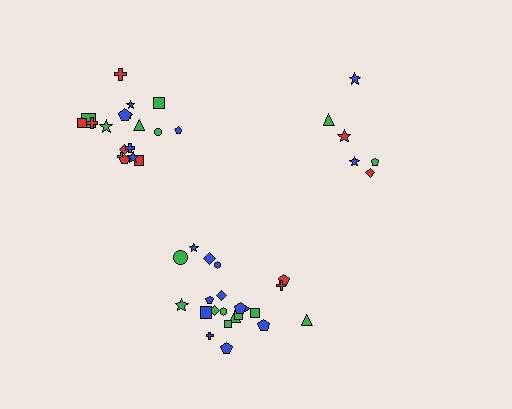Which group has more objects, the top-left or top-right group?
The top-left group.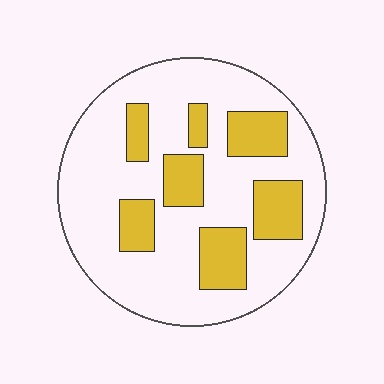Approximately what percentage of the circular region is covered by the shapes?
Approximately 25%.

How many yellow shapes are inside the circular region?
7.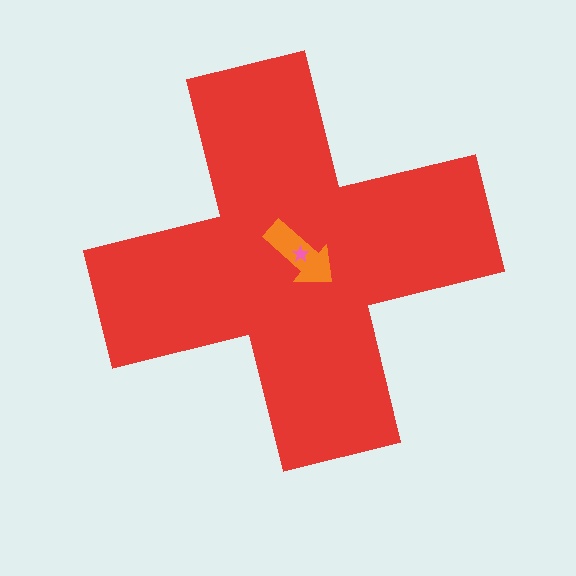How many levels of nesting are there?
3.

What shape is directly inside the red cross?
The orange arrow.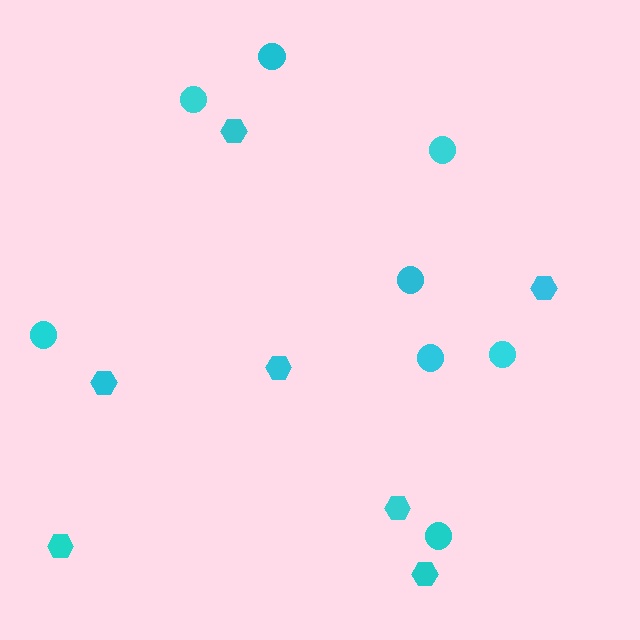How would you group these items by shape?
There are 2 groups: one group of circles (8) and one group of hexagons (7).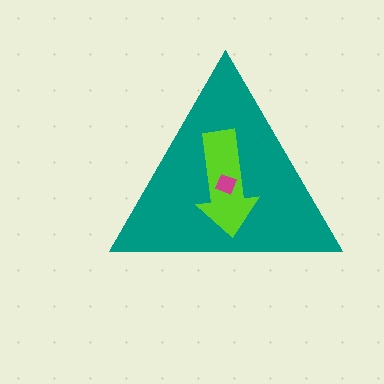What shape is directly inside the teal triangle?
The lime arrow.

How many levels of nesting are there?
3.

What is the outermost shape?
The teal triangle.